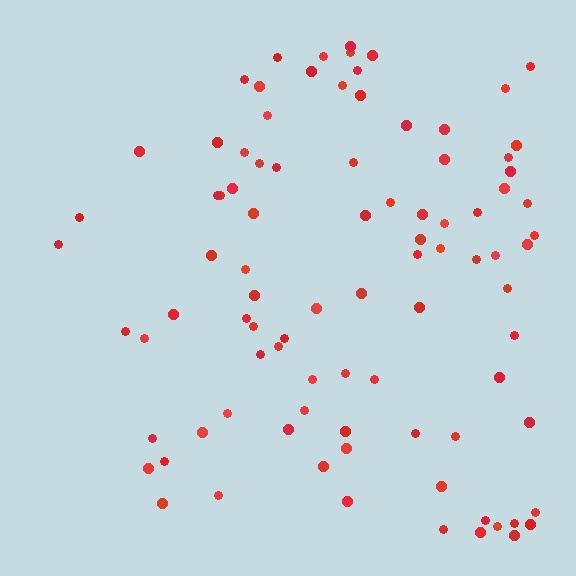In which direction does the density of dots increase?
From left to right, with the right side densest.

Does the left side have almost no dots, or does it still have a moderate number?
Still a moderate number, just noticeably fewer than the right.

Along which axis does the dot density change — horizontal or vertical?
Horizontal.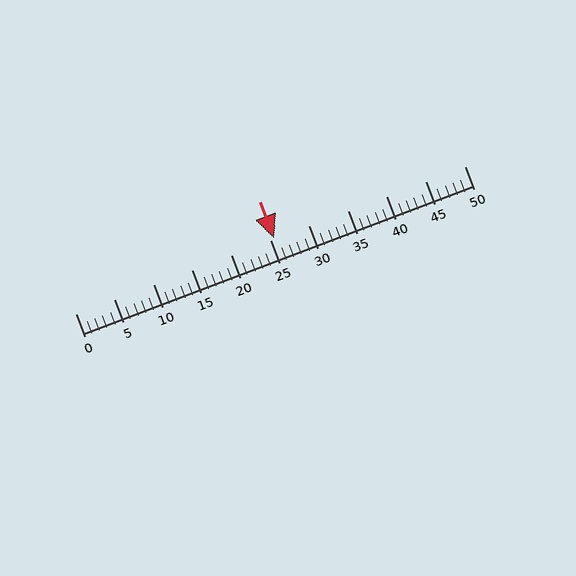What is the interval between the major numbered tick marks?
The major tick marks are spaced 5 units apart.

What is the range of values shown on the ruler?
The ruler shows values from 0 to 50.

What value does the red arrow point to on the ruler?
The red arrow points to approximately 26.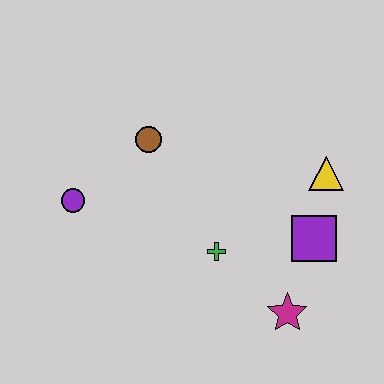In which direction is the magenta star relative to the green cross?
The magenta star is to the right of the green cross.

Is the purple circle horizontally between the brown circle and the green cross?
No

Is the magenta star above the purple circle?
No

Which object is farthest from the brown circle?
The magenta star is farthest from the brown circle.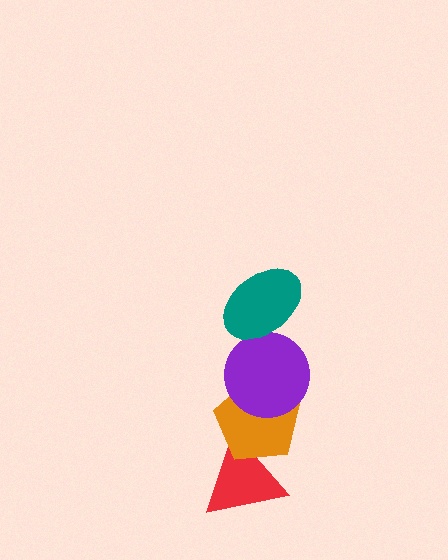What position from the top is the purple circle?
The purple circle is 2nd from the top.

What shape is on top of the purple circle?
The teal ellipse is on top of the purple circle.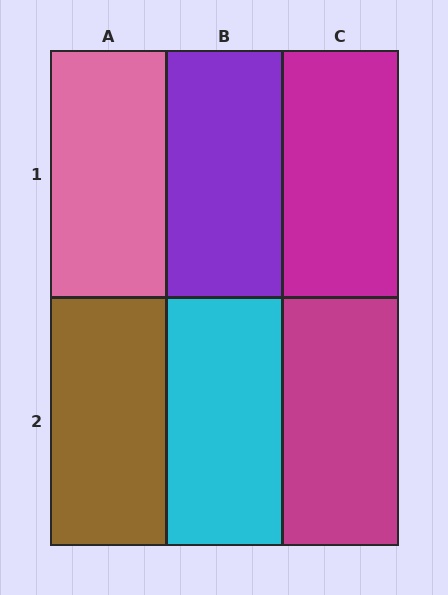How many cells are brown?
1 cell is brown.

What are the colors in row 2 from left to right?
Brown, cyan, magenta.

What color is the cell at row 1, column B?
Purple.